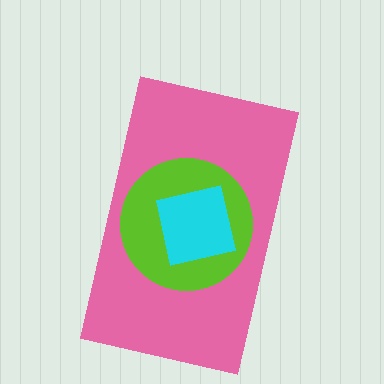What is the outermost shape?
The pink rectangle.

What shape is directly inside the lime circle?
The cyan square.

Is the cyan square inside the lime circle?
Yes.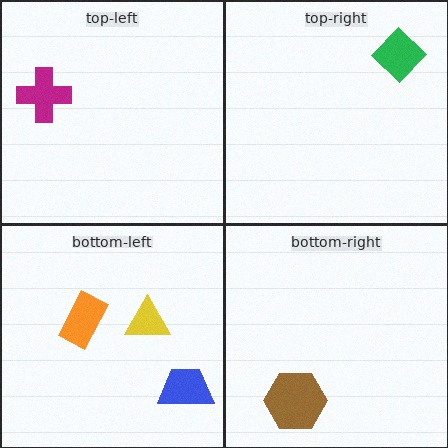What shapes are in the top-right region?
The green diamond.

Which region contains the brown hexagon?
The bottom-right region.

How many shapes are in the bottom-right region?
1.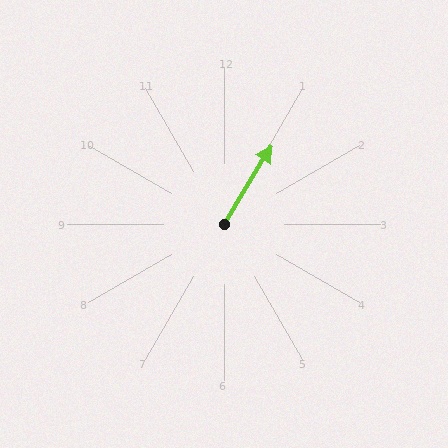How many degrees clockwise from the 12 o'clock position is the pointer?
Approximately 31 degrees.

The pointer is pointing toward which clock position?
Roughly 1 o'clock.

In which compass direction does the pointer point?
Northeast.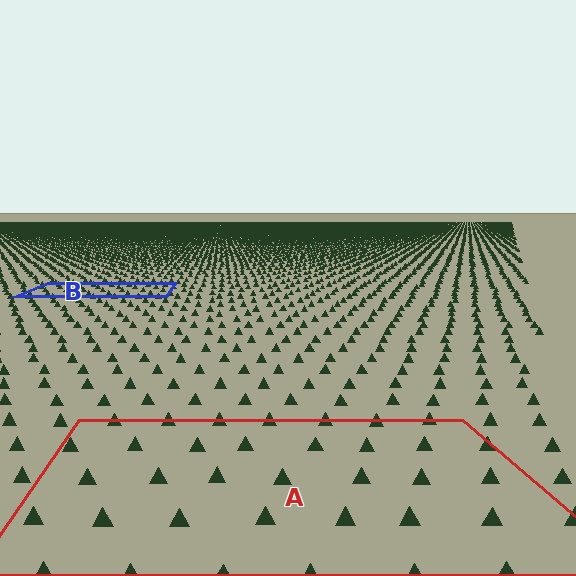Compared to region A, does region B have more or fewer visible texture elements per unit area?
Region B has more texture elements per unit area — they are packed more densely because it is farther away.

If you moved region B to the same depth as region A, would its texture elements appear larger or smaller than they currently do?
They would appear larger. At a closer depth, the same texture elements are projected at a bigger on-screen size.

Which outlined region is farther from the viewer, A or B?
Region B is farther from the viewer — the texture elements inside it appear smaller and more densely packed.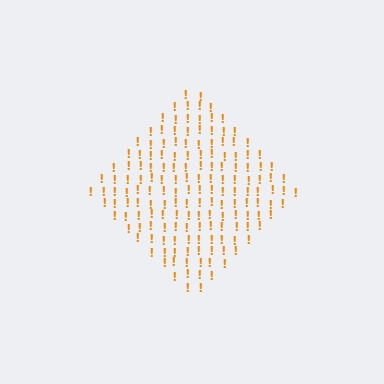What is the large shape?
The large shape is a diamond.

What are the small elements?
The small elements are exclamation marks.